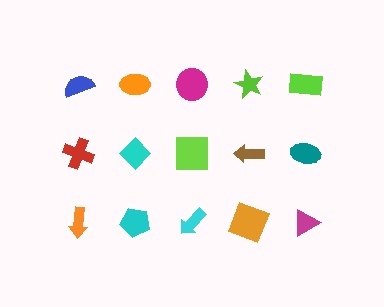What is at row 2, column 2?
A cyan diamond.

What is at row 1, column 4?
A lime star.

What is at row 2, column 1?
A red cross.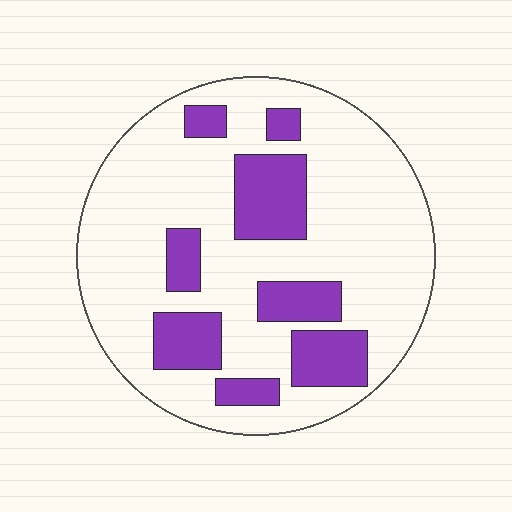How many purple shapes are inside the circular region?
8.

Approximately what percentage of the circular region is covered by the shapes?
Approximately 25%.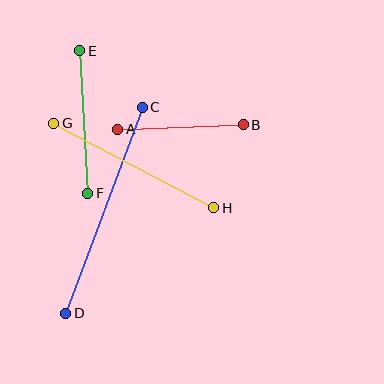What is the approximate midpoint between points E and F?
The midpoint is at approximately (84, 122) pixels.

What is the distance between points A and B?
The distance is approximately 126 pixels.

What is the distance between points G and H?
The distance is approximately 181 pixels.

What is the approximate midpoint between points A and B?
The midpoint is at approximately (180, 127) pixels.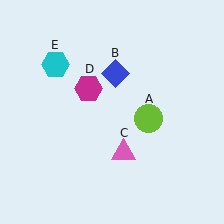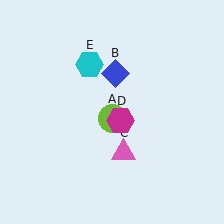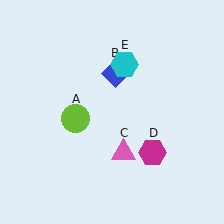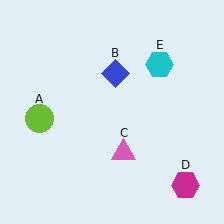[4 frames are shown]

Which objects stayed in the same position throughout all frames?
Blue diamond (object B) and pink triangle (object C) remained stationary.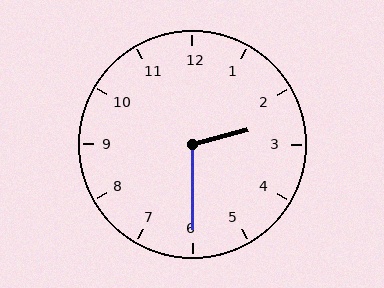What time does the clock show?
2:30.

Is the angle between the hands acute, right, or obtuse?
It is obtuse.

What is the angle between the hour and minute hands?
Approximately 105 degrees.